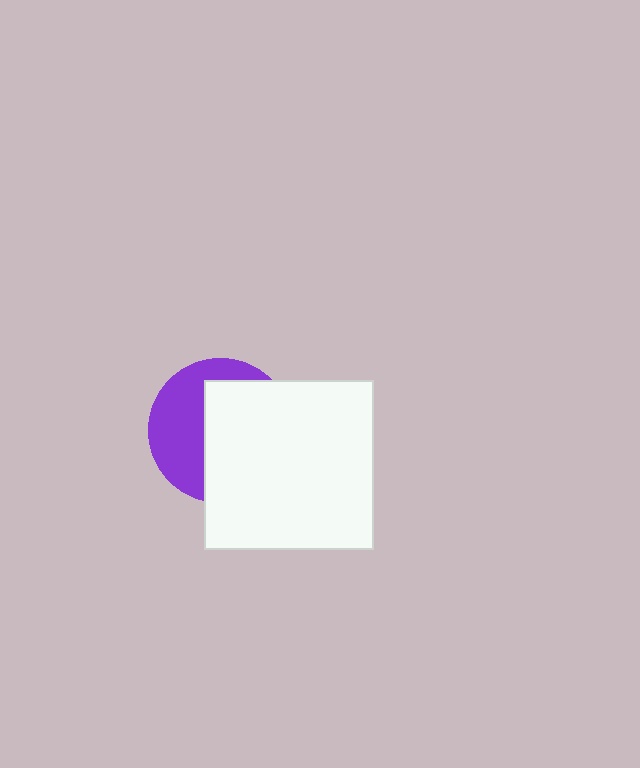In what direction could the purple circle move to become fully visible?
The purple circle could move left. That would shift it out from behind the white square entirely.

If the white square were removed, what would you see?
You would see the complete purple circle.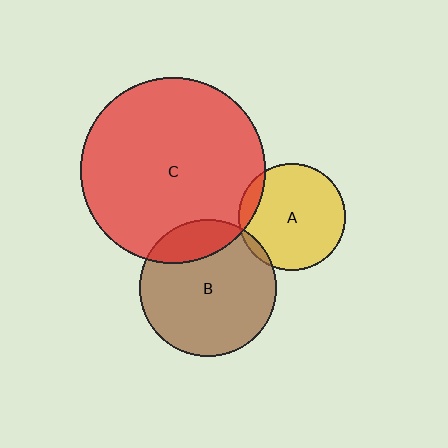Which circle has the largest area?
Circle C (red).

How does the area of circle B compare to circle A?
Approximately 1.6 times.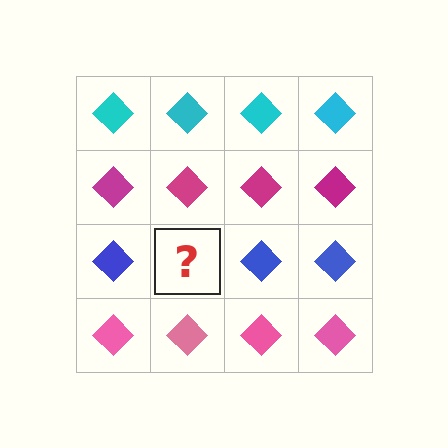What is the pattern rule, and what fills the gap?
The rule is that each row has a consistent color. The gap should be filled with a blue diamond.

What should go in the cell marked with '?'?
The missing cell should contain a blue diamond.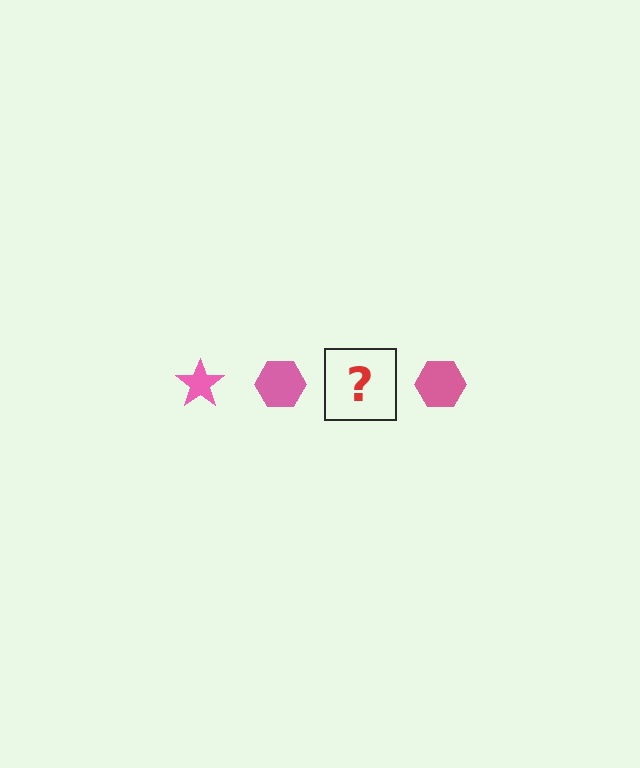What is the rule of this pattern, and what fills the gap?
The rule is that the pattern cycles through star, hexagon shapes in pink. The gap should be filled with a pink star.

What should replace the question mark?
The question mark should be replaced with a pink star.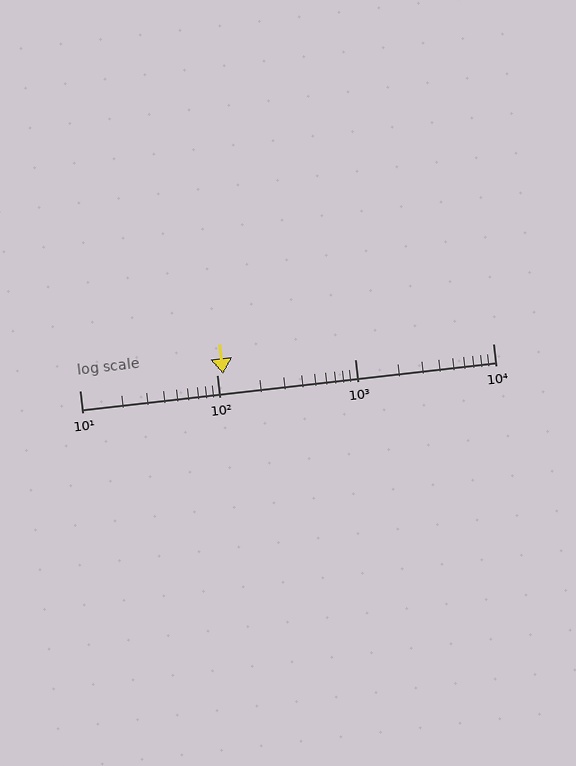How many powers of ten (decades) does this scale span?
The scale spans 3 decades, from 10 to 10000.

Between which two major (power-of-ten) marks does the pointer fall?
The pointer is between 100 and 1000.